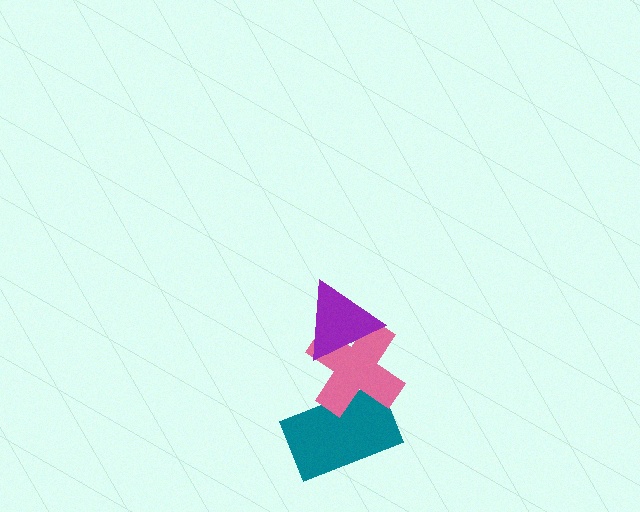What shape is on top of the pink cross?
The purple triangle is on top of the pink cross.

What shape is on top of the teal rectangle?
The pink cross is on top of the teal rectangle.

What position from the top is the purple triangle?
The purple triangle is 1st from the top.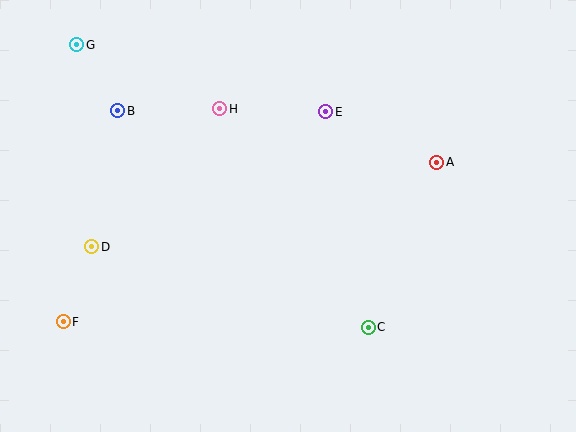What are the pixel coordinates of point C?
Point C is at (368, 327).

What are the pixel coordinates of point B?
Point B is at (118, 111).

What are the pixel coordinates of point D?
Point D is at (92, 247).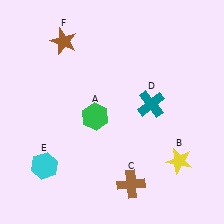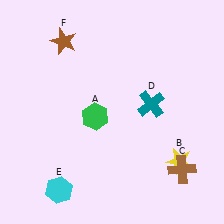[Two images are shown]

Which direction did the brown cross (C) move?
The brown cross (C) moved right.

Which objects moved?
The objects that moved are: the brown cross (C), the cyan hexagon (E).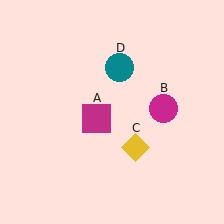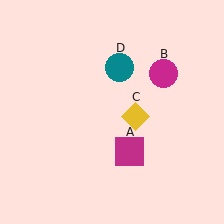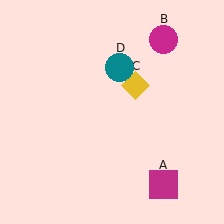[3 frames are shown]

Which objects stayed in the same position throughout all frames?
Teal circle (object D) remained stationary.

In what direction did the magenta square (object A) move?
The magenta square (object A) moved down and to the right.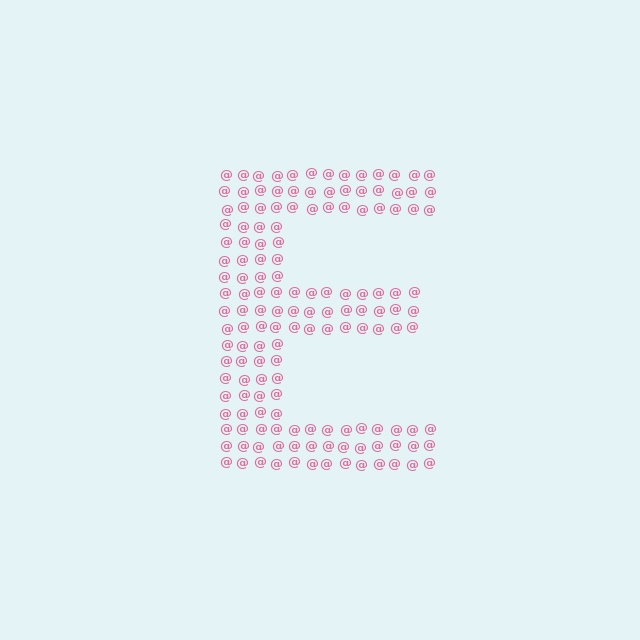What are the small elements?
The small elements are at signs.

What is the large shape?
The large shape is the letter E.